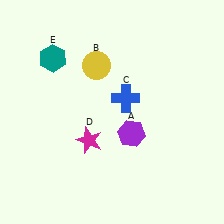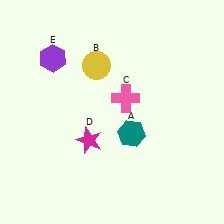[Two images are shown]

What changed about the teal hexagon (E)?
In Image 1, E is teal. In Image 2, it changed to purple.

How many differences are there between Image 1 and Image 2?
There are 3 differences between the two images.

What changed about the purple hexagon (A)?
In Image 1, A is purple. In Image 2, it changed to teal.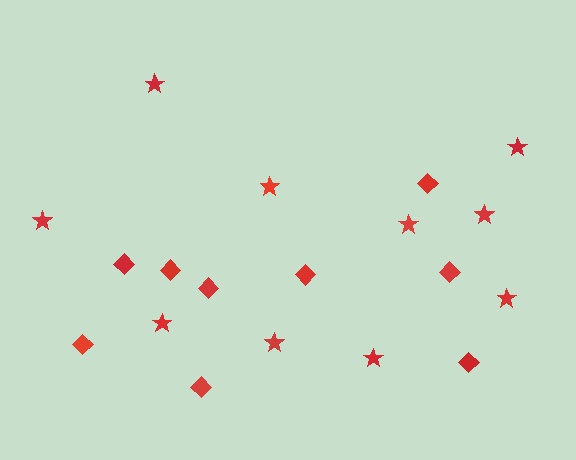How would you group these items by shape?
There are 2 groups: one group of diamonds (9) and one group of stars (10).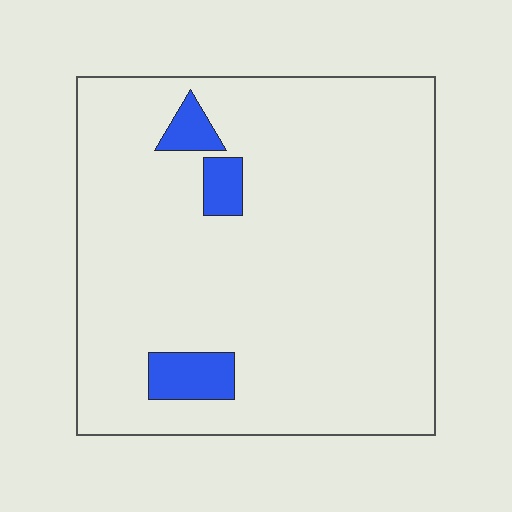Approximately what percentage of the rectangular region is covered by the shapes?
Approximately 5%.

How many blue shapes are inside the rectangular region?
3.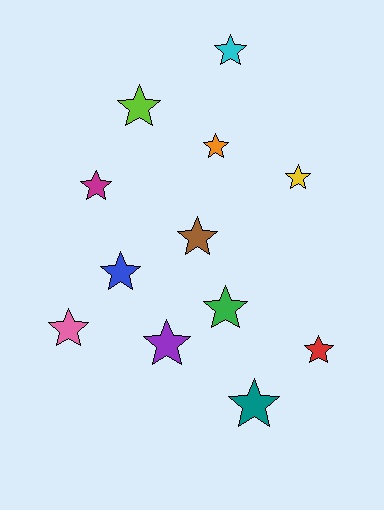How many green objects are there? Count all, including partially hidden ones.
There is 1 green object.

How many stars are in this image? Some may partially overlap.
There are 12 stars.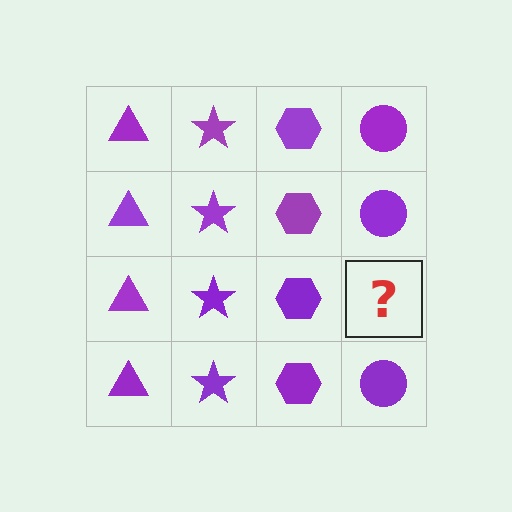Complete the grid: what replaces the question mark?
The question mark should be replaced with a purple circle.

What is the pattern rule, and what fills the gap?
The rule is that each column has a consistent shape. The gap should be filled with a purple circle.